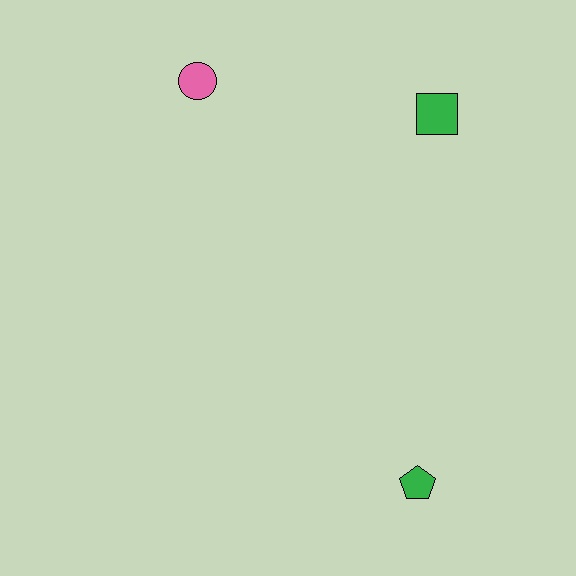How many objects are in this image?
There are 3 objects.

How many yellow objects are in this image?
There are no yellow objects.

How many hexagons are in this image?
There are no hexagons.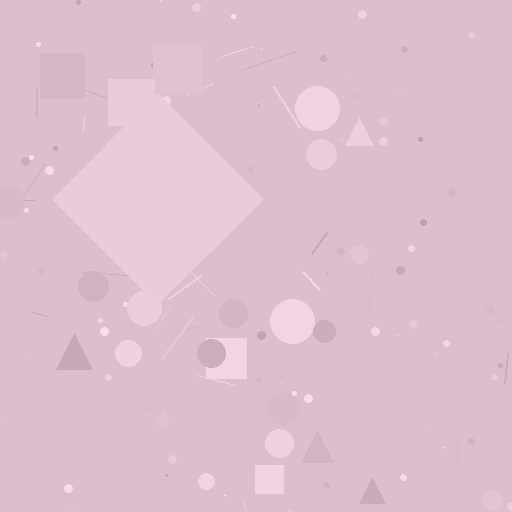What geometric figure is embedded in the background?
A diamond is embedded in the background.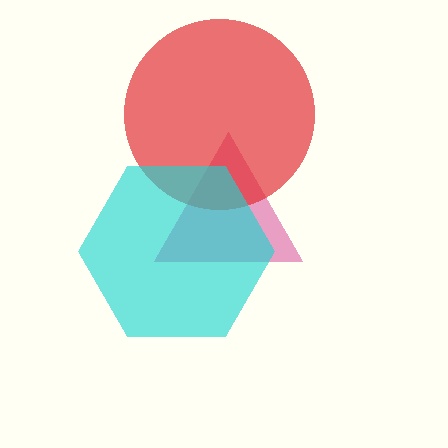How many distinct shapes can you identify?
There are 3 distinct shapes: a pink triangle, a red circle, a cyan hexagon.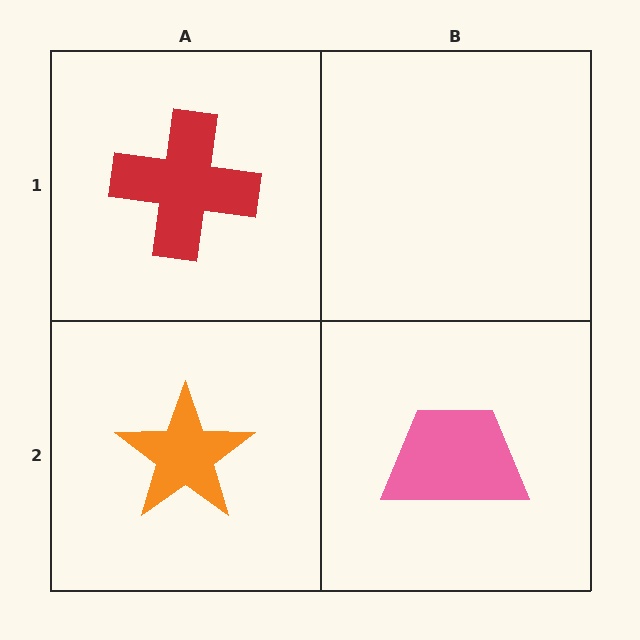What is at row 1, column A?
A red cross.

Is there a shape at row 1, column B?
No, that cell is empty.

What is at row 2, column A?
An orange star.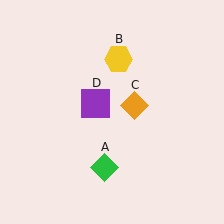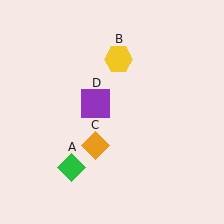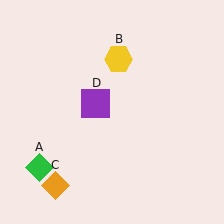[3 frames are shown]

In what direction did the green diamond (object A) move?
The green diamond (object A) moved left.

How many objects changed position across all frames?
2 objects changed position: green diamond (object A), orange diamond (object C).